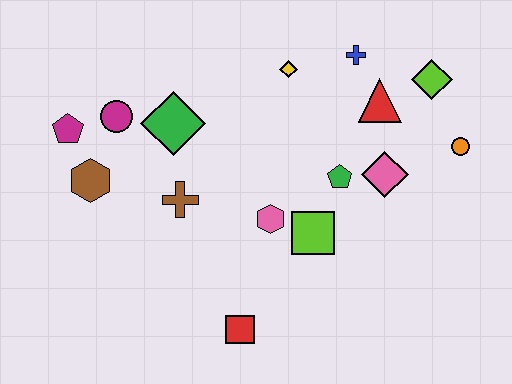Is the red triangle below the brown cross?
No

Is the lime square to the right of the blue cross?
No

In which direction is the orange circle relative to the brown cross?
The orange circle is to the right of the brown cross.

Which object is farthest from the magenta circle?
The orange circle is farthest from the magenta circle.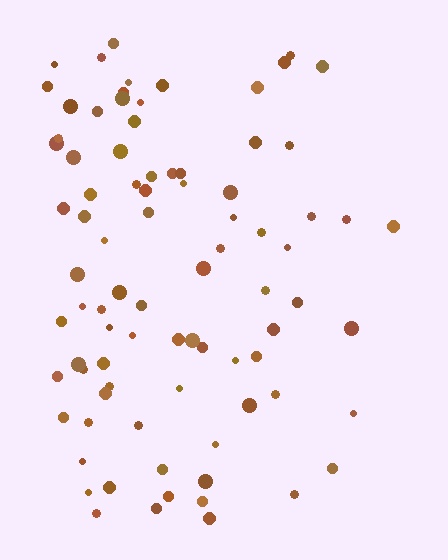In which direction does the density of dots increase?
From right to left, with the left side densest.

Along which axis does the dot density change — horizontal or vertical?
Horizontal.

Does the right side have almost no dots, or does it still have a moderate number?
Still a moderate number, just noticeably fewer than the left.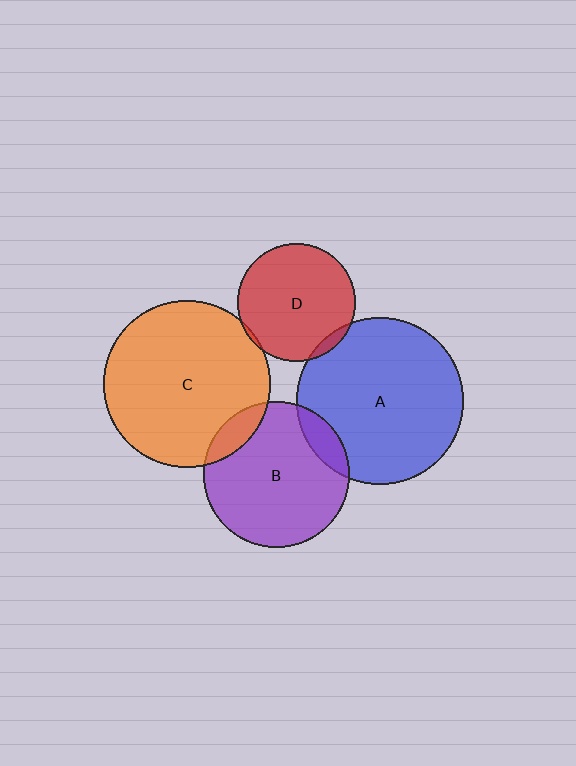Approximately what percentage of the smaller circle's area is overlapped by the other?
Approximately 5%.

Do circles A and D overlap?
Yes.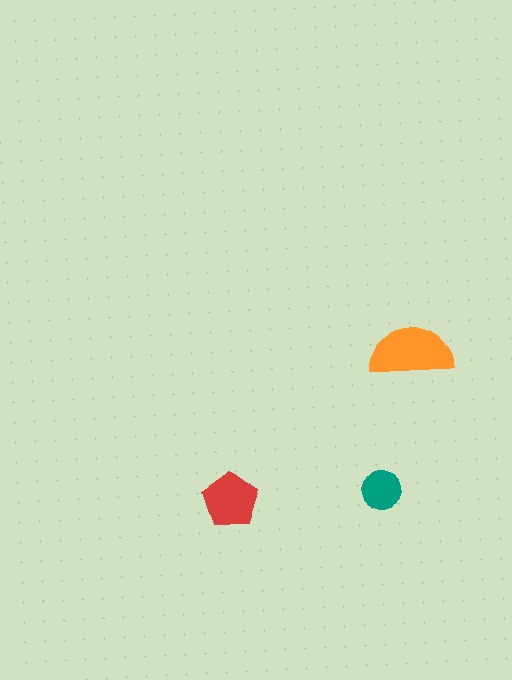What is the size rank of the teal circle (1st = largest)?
3rd.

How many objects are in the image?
There are 3 objects in the image.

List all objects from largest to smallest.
The orange semicircle, the red pentagon, the teal circle.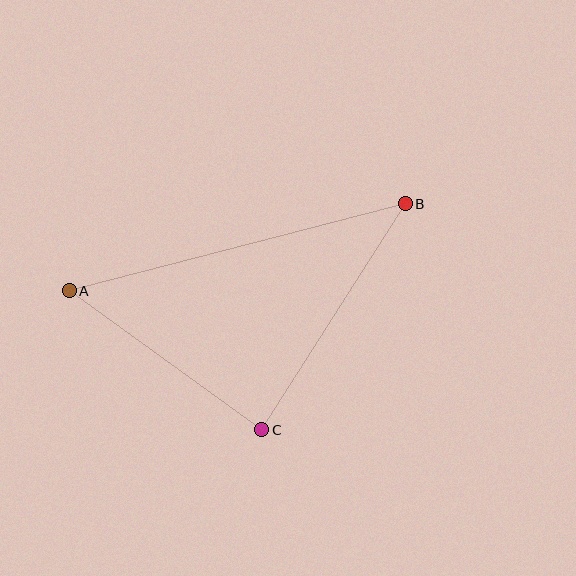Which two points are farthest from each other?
Points A and B are farthest from each other.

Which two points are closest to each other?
Points A and C are closest to each other.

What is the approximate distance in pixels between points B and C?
The distance between B and C is approximately 268 pixels.